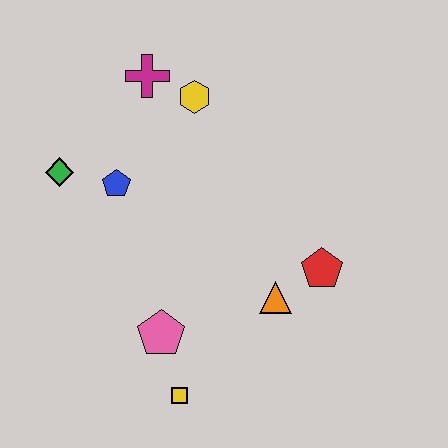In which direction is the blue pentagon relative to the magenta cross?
The blue pentagon is below the magenta cross.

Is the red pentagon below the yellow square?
No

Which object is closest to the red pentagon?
The orange triangle is closest to the red pentagon.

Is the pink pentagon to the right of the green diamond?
Yes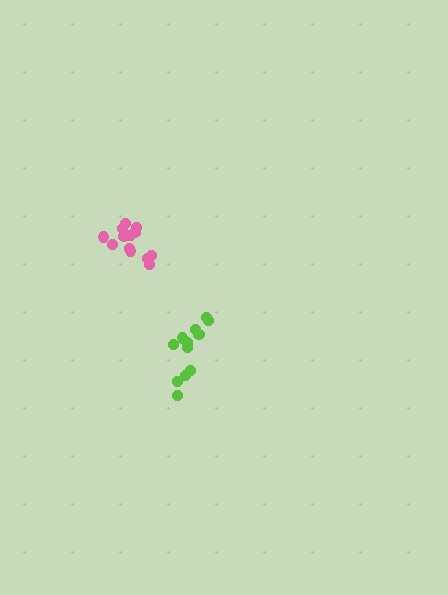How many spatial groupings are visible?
There are 2 spatial groupings.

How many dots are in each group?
Group 1: 12 dots, Group 2: 13 dots (25 total).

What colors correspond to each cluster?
The clusters are colored: lime, pink.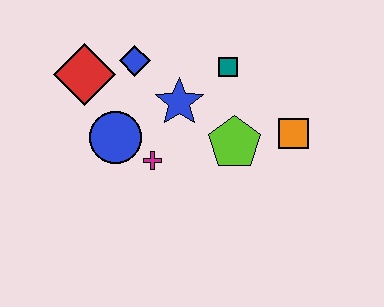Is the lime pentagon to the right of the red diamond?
Yes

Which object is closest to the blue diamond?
The red diamond is closest to the blue diamond.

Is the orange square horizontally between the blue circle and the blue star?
No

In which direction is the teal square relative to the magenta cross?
The teal square is above the magenta cross.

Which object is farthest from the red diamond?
The orange square is farthest from the red diamond.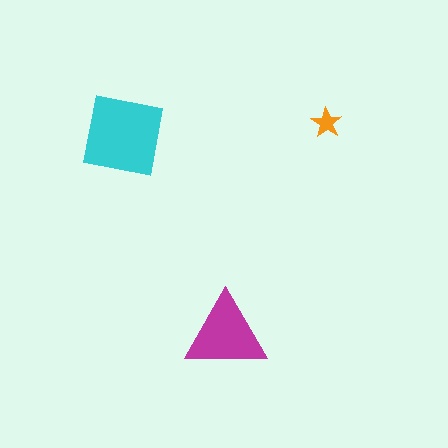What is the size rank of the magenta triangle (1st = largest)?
2nd.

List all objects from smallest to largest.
The orange star, the magenta triangle, the cyan square.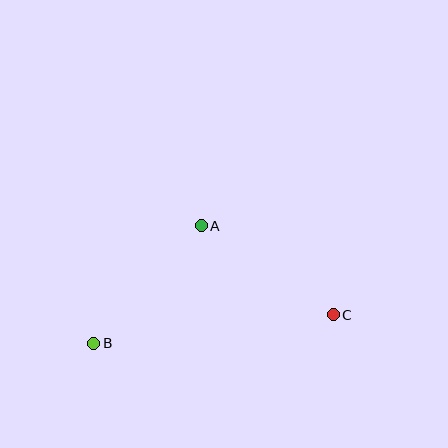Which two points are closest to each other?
Points A and C are closest to each other.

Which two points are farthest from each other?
Points B and C are farthest from each other.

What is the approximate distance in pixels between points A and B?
The distance between A and B is approximately 159 pixels.